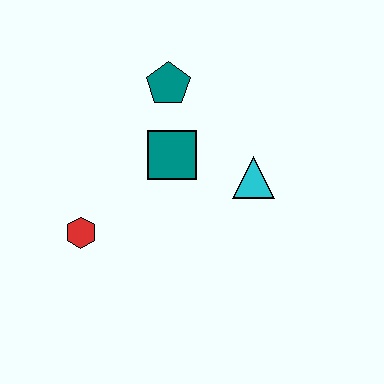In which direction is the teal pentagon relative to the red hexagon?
The teal pentagon is above the red hexagon.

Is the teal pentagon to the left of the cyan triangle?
Yes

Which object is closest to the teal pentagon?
The teal square is closest to the teal pentagon.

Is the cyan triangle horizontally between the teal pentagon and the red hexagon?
No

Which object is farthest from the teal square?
The red hexagon is farthest from the teal square.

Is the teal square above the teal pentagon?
No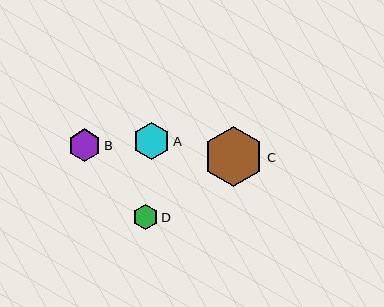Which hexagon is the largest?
Hexagon C is the largest with a size of approximately 60 pixels.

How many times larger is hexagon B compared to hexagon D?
Hexagon B is approximately 1.3 times the size of hexagon D.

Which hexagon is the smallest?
Hexagon D is the smallest with a size of approximately 25 pixels.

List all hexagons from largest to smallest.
From largest to smallest: C, A, B, D.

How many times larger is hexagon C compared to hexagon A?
Hexagon C is approximately 1.6 times the size of hexagon A.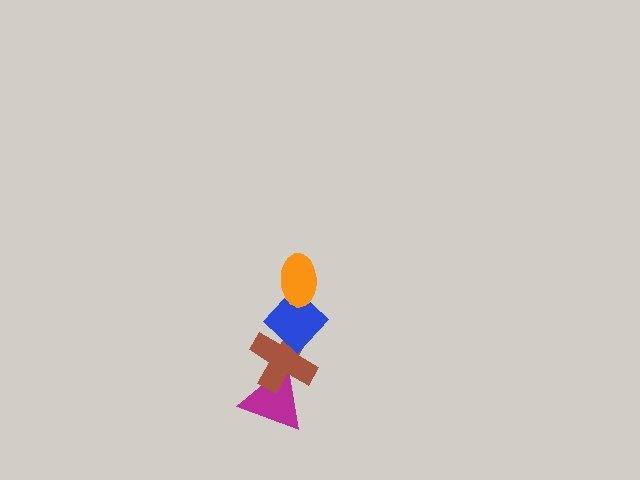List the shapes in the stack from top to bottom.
From top to bottom: the orange ellipse, the blue diamond, the brown cross, the magenta triangle.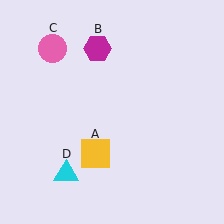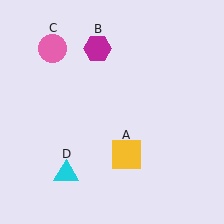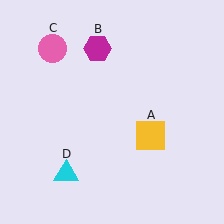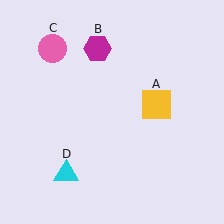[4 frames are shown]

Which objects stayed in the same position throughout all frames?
Magenta hexagon (object B) and pink circle (object C) and cyan triangle (object D) remained stationary.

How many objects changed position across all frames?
1 object changed position: yellow square (object A).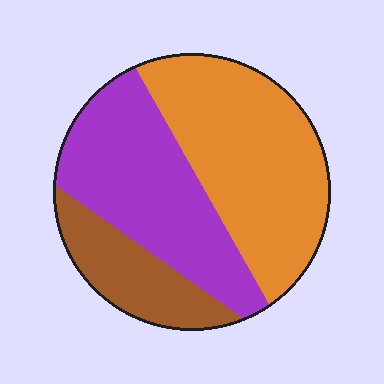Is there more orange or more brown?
Orange.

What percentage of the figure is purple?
Purple covers roughly 35% of the figure.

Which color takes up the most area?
Orange, at roughly 45%.